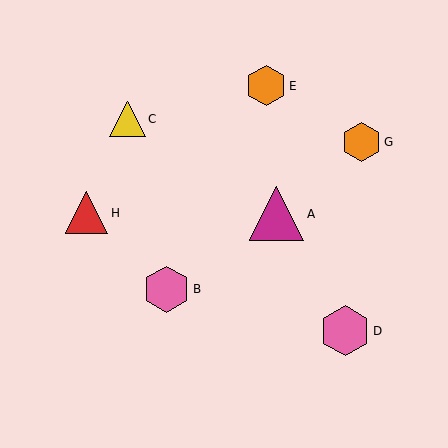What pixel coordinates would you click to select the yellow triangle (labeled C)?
Click at (128, 119) to select the yellow triangle C.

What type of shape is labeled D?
Shape D is a pink hexagon.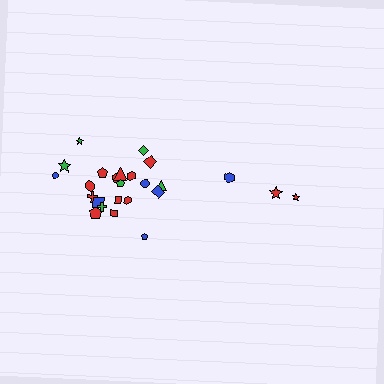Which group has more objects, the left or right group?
The left group.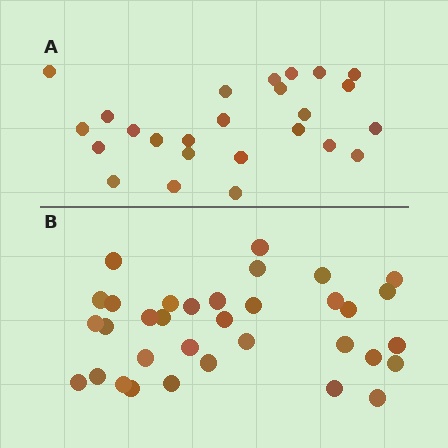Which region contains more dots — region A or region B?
Region B (the bottom region) has more dots.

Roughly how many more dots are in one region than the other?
Region B has roughly 8 or so more dots than region A.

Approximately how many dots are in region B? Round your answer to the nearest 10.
About 30 dots. (The exact count is 34, which rounds to 30.)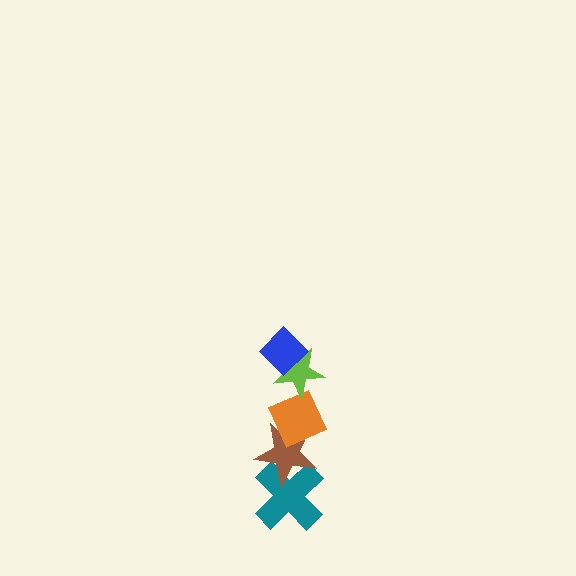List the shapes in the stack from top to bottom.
From top to bottom: the blue diamond, the lime star, the orange diamond, the brown star, the teal cross.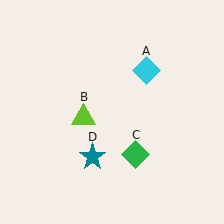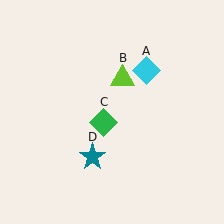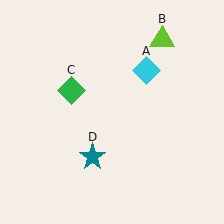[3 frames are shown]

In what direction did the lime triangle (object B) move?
The lime triangle (object B) moved up and to the right.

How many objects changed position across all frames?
2 objects changed position: lime triangle (object B), green diamond (object C).